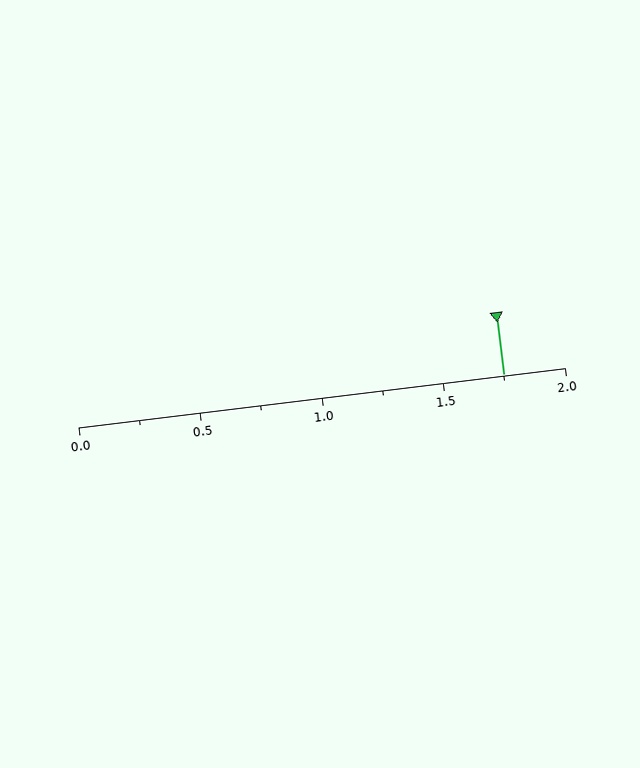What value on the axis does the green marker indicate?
The marker indicates approximately 1.75.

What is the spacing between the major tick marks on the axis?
The major ticks are spaced 0.5 apart.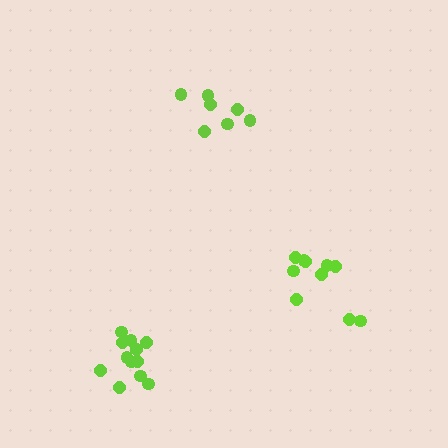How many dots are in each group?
Group 1: 7 dots, Group 2: 12 dots, Group 3: 10 dots (29 total).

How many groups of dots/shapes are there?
There are 3 groups.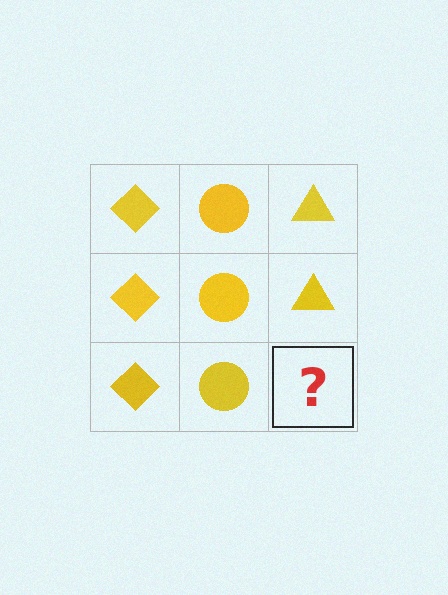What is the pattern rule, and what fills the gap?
The rule is that each column has a consistent shape. The gap should be filled with a yellow triangle.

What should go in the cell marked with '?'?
The missing cell should contain a yellow triangle.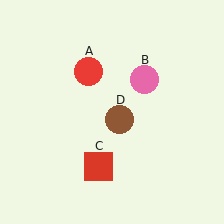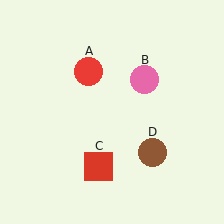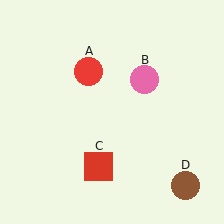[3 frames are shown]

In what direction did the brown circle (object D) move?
The brown circle (object D) moved down and to the right.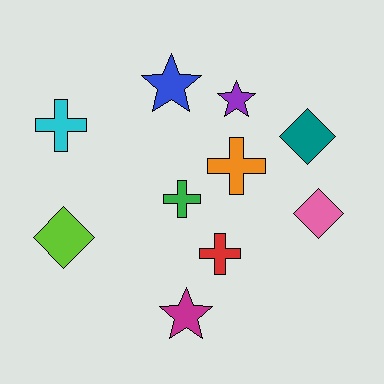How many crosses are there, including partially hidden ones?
There are 4 crosses.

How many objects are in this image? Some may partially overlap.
There are 10 objects.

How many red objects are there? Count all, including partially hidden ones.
There is 1 red object.